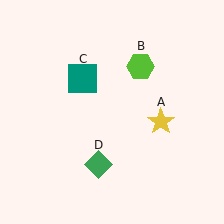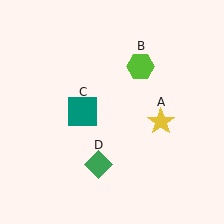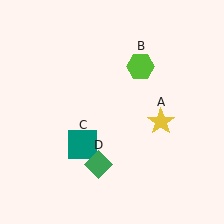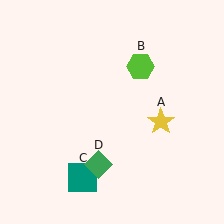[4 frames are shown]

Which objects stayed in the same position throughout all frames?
Yellow star (object A) and lime hexagon (object B) and green diamond (object D) remained stationary.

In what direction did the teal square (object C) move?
The teal square (object C) moved down.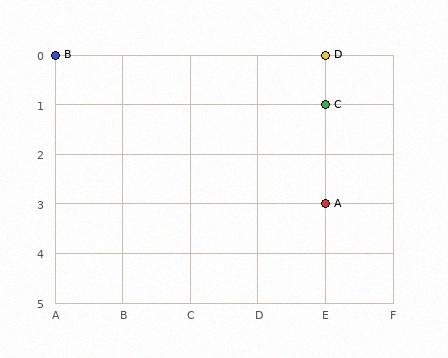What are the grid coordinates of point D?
Point D is at grid coordinates (E, 0).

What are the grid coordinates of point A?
Point A is at grid coordinates (E, 3).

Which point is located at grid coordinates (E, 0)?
Point D is at (E, 0).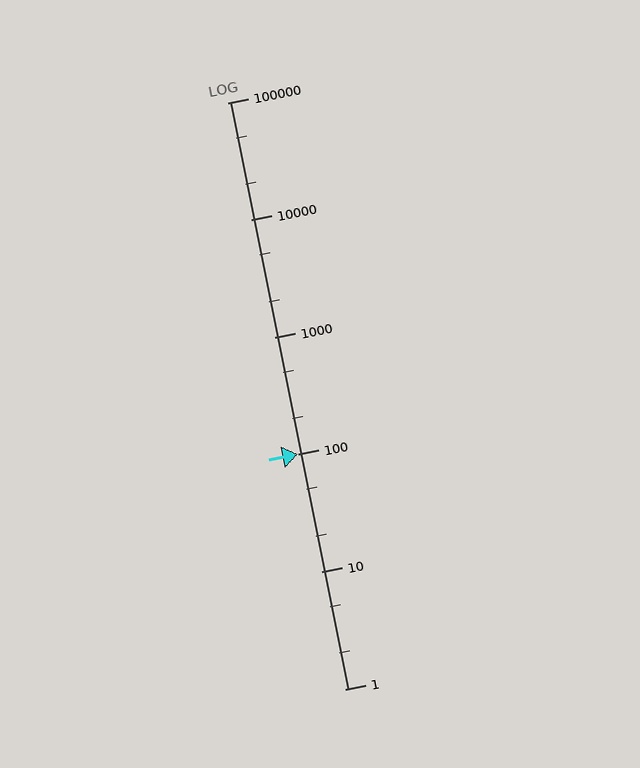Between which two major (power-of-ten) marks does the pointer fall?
The pointer is between 100 and 1000.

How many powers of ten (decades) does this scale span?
The scale spans 5 decades, from 1 to 100000.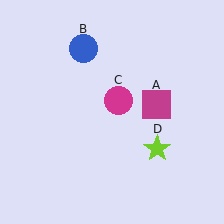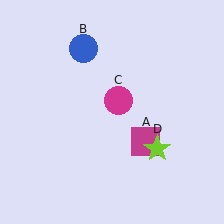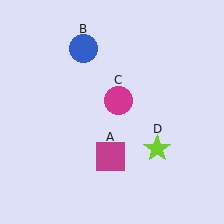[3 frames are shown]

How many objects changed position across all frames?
1 object changed position: magenta square (object A).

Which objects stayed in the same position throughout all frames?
Blue circle (object B) and magenta circle (object C) and lime star (object D) remained stationary.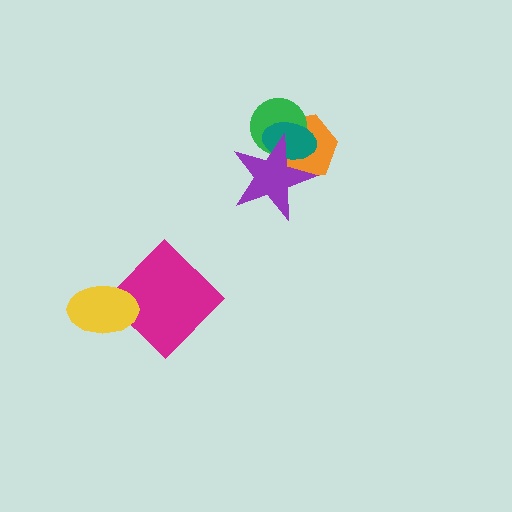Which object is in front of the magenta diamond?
The yellow ellipse is in front of the magenta diamond.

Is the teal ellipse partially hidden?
Yes, it is partially covered by another shape.